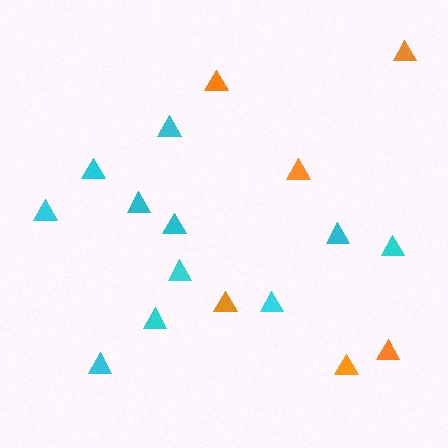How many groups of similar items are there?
There are 2 groups: one group of orange triangles (6) and one group of cyan triangles (11).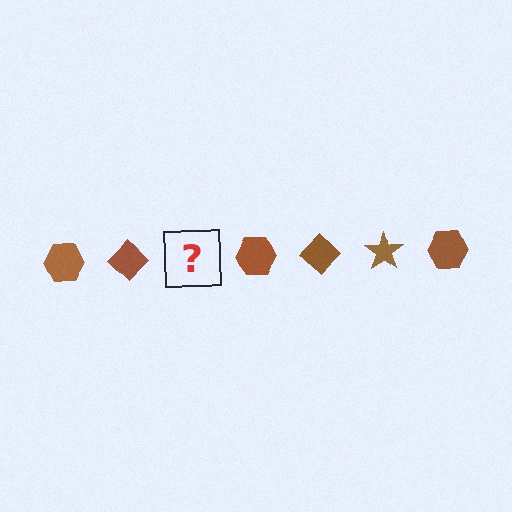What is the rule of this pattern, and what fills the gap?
The rule is that the pattern cycles through hexagon, diamond, star shapes in brown. The gap should be filled with a brown star.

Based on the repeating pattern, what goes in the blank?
The blank should be a brown star.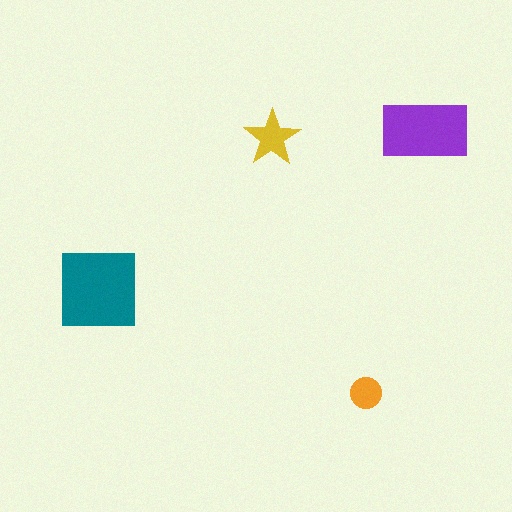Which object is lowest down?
The orange circle is bottommost.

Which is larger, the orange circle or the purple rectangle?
The purple rectangle.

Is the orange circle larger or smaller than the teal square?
Smaller.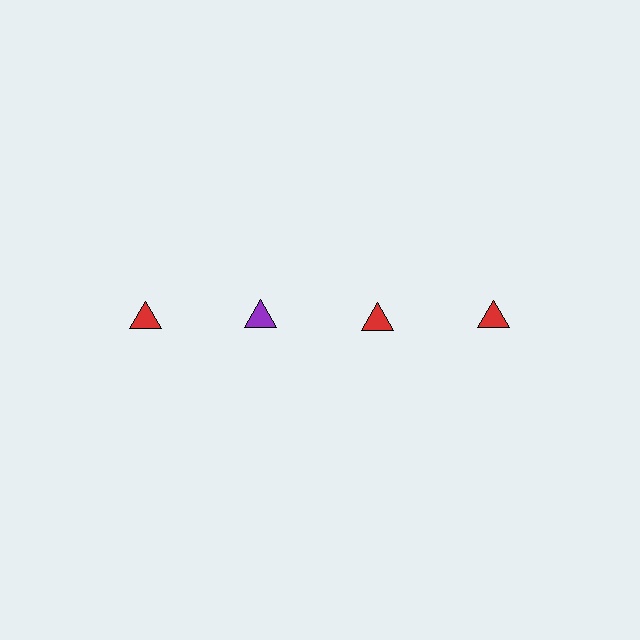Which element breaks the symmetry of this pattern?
The purple triangle in the top row, second from left column breaks the symmetry. All other shapes are red triangles.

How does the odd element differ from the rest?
It has a different color: purple instead of red.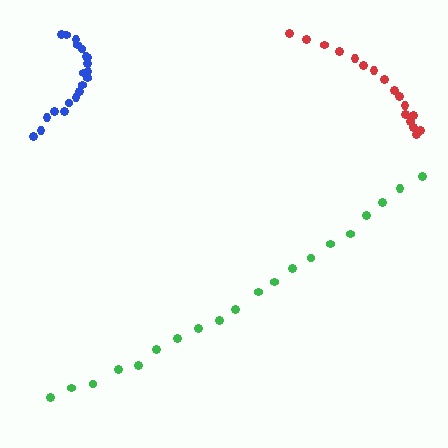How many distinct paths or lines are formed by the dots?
There are 3 distinct paths.